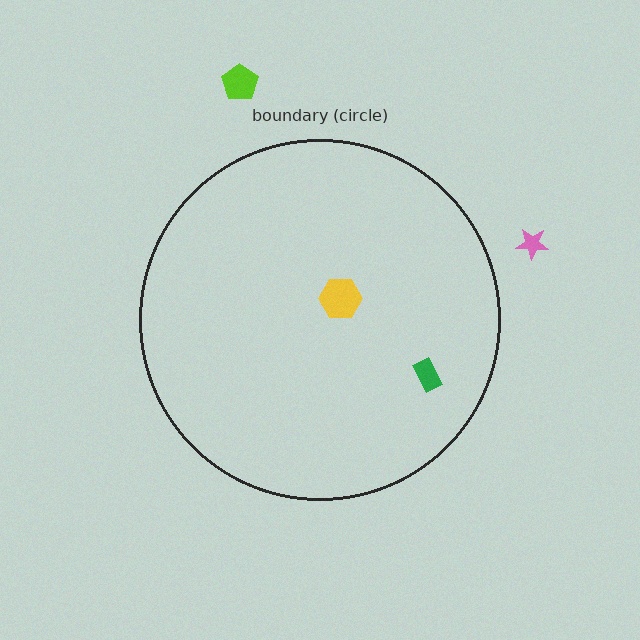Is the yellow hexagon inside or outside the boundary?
Inside.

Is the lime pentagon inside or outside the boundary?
Outside.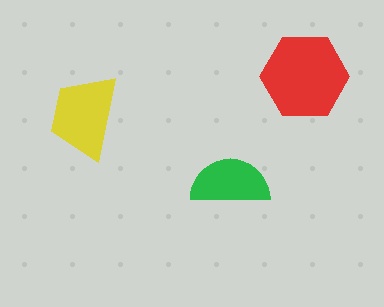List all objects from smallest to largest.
The green semicircle, the yellow trapezoid, the red hexagon.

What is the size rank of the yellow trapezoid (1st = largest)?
2nd.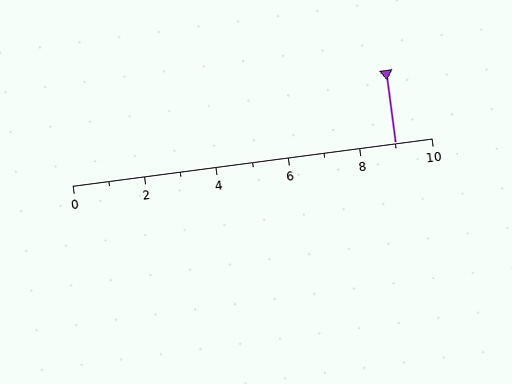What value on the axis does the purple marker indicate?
The marker indicates approximately 9.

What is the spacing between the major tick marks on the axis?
The major ticks are spaced 2 apart.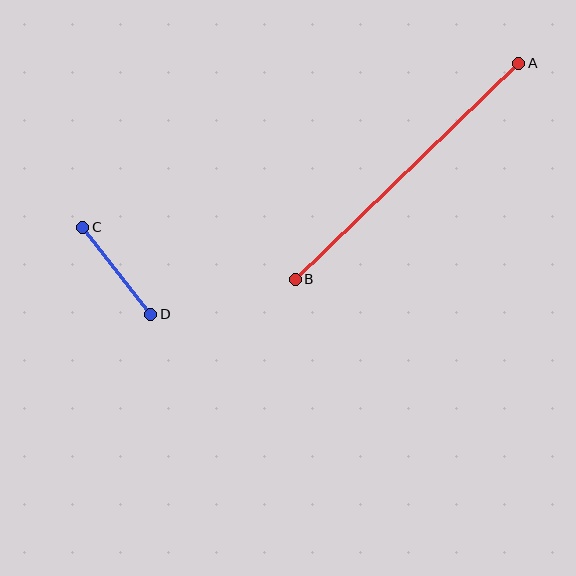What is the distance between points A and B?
The distance is approximately 311 pixels.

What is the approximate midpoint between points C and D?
The midpoint is at approximately (117, 271) pixels.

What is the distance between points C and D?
The distance is approximately 110 pixels.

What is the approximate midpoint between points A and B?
The midpoint is at approximately (407, 171) pixels.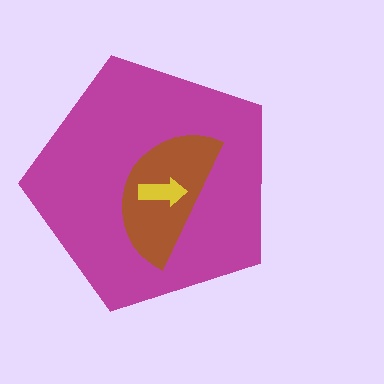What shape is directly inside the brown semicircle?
The yellow arrow.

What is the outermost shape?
The magenta pentagon.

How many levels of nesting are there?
3.